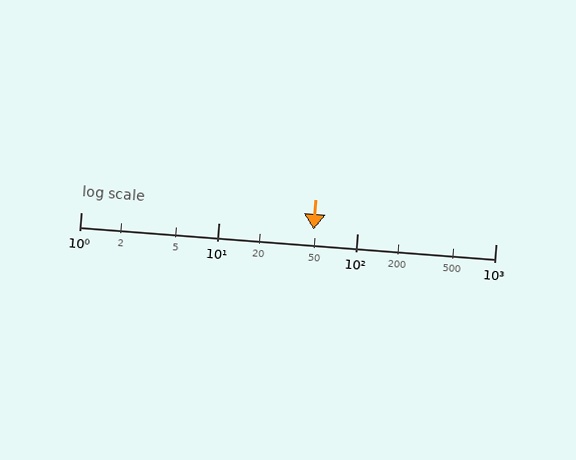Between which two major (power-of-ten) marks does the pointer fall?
The pointer is between 10 and 100.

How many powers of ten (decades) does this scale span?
The scale spans 3 decades, from 1 to 1000.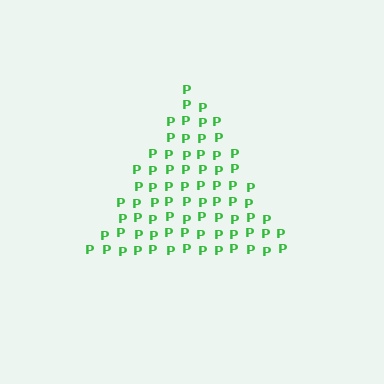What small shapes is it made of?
It is made of small letter P's.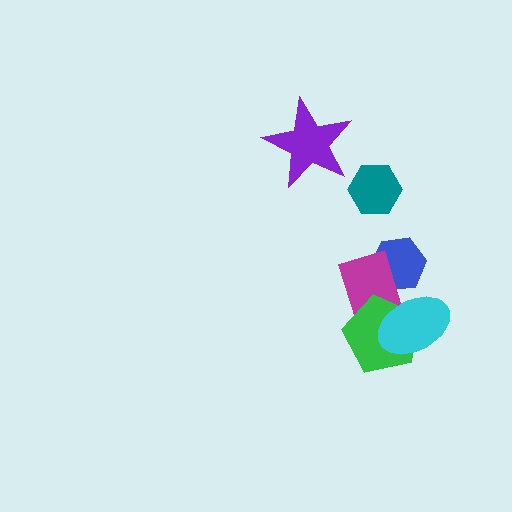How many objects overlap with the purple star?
0 objects overlap with the purple star.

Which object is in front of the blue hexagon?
The magenta rectangle is in front of the blue hexagon.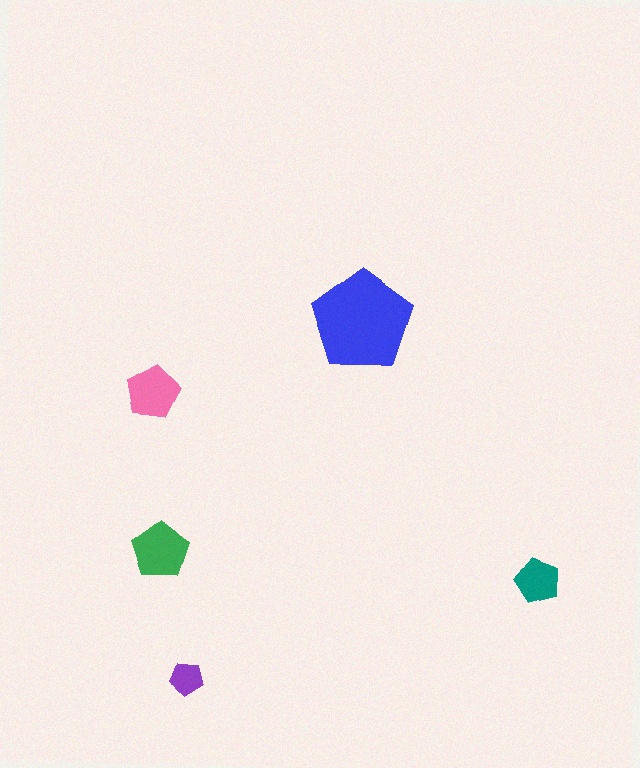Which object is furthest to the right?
The teal pentagon is rightmost.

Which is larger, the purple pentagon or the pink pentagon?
The pink one.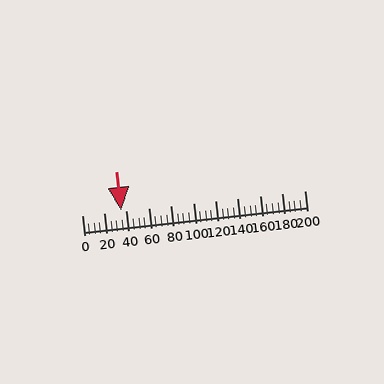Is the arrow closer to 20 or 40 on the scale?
The arrow is closer to 40.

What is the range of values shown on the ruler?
The ruler shows values from 0 to 200.